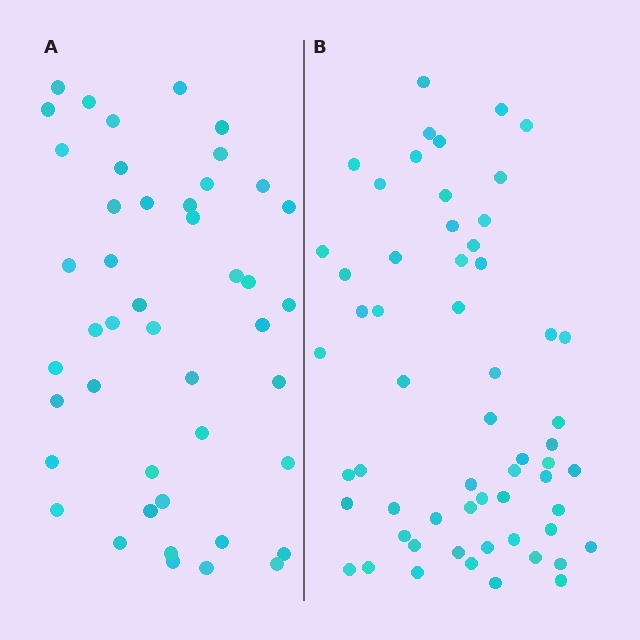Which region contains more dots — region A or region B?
Region B (the right region) has more dots.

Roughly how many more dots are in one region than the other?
Region B has approximately 15 more dots than region A.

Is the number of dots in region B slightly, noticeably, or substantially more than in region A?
Region B has noticeably more, but not dramatically so. The ratio is roughly 1.3 to 1.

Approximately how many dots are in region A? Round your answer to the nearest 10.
About 40 dots. (The exact count is 45, which rounds to 40.)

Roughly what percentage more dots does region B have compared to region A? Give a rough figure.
About 30% more.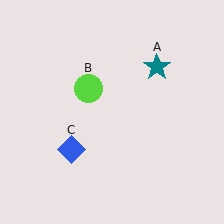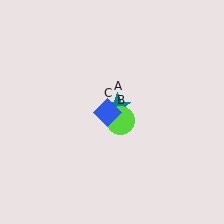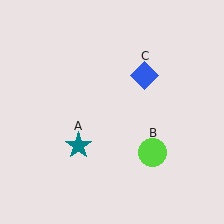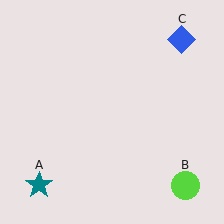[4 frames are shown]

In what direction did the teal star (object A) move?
The teal star (object A) moved down and to the left.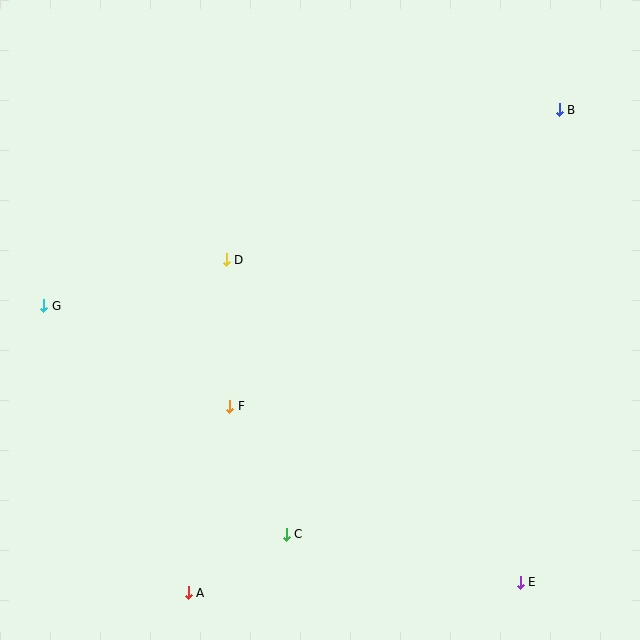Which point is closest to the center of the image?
Point D at (226, 260) is closest to the center.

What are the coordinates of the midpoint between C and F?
The midpoint between C and F is at (258, 470).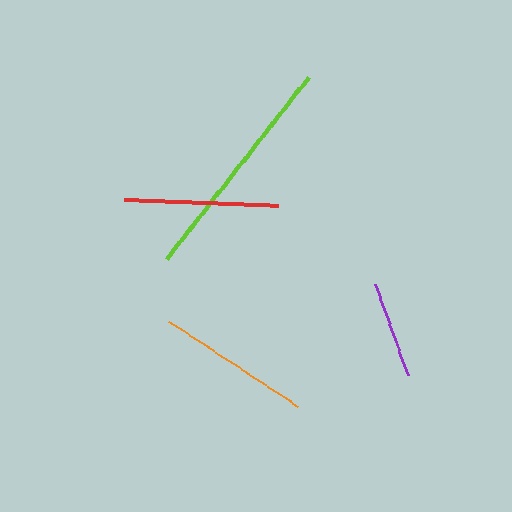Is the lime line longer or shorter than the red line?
The lime line is longer than the red line.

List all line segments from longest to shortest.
From longest to shortest: lime, orange, red, purple.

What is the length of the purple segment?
The purple segment is approximately 97 pixels long.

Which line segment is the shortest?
The purple line is the shortest at approximately 97 pixels.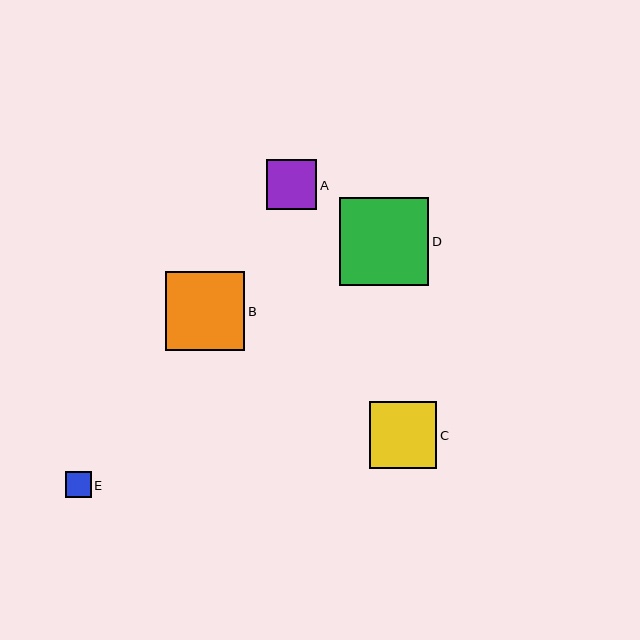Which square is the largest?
Square D is the largest with a size of approximately 89 pixels.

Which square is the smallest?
Square E is the smallest with a size of approximately 25 pixels.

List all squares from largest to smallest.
From largest to smallest: D, B, C, A, E.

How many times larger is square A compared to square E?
Square A is approximately 2.0 times the size of square E.